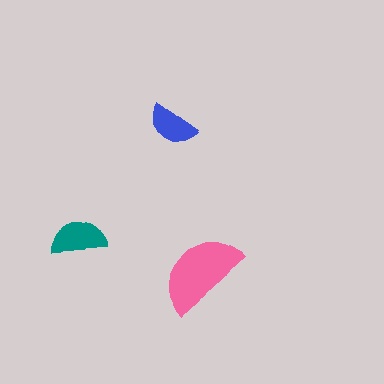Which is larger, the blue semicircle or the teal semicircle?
The teal one.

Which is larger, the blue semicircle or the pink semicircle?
The pink one.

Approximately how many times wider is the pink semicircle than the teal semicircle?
About 1.5 times wider.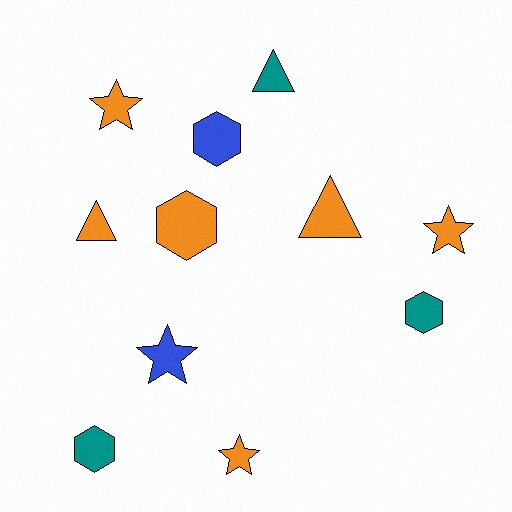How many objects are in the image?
There are 11 objects.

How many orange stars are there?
There are 3 orange stars.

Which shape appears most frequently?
Star, with 4 objects.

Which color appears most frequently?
Orange, with 6 objects.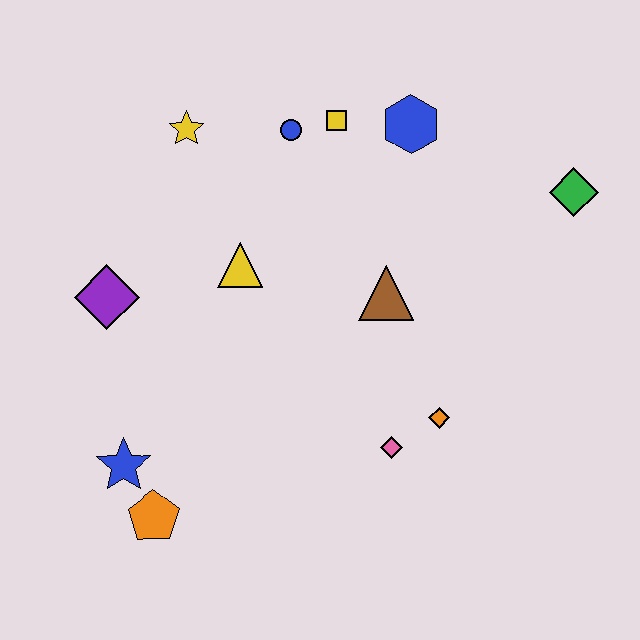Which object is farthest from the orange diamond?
The yellow star is farthest from the orange diamond.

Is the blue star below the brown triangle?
Yes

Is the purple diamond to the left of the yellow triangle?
Yes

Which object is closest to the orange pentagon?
The blue star is closest to the orange pentagon.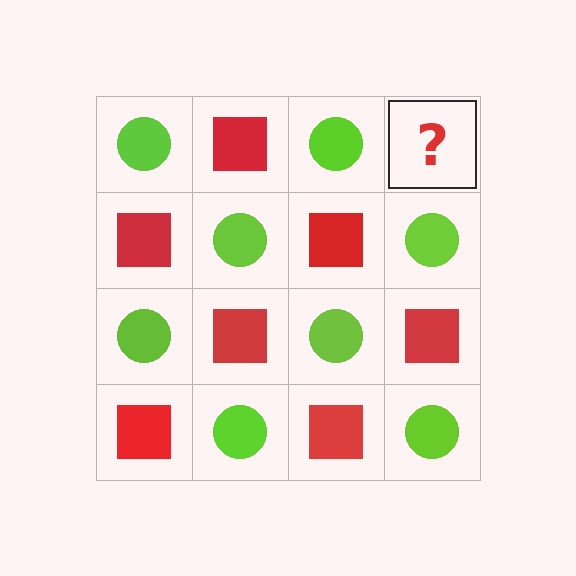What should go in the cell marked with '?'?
The missing cell should contain a red square.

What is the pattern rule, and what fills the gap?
The rule is that it alternates lime circle and red square in a checkerboard pattern. The gap should be filled with a red square.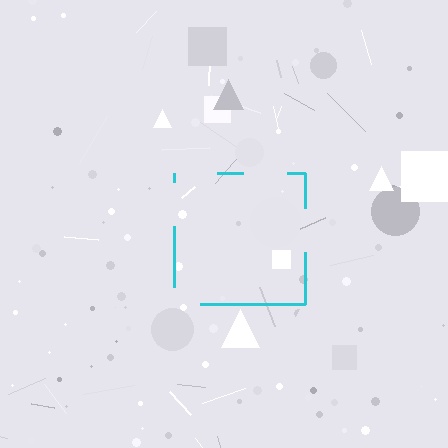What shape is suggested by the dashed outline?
The dashed outline suggests a square.